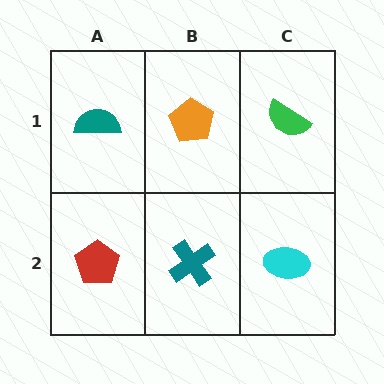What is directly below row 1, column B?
A teal cross.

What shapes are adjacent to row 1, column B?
A teal cross (row 2, column B), a teal semicircle (row 1, column A), a green semicircle (row 1, column C).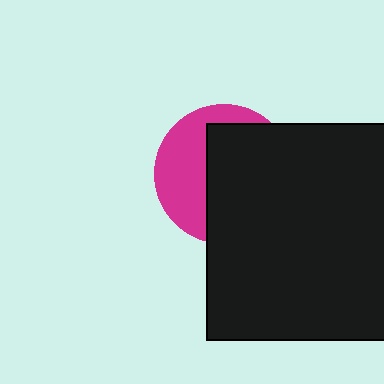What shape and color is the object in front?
The object in front is a black square.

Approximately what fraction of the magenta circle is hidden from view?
Roughly 60% of the magenta circle is hidden behind the black square.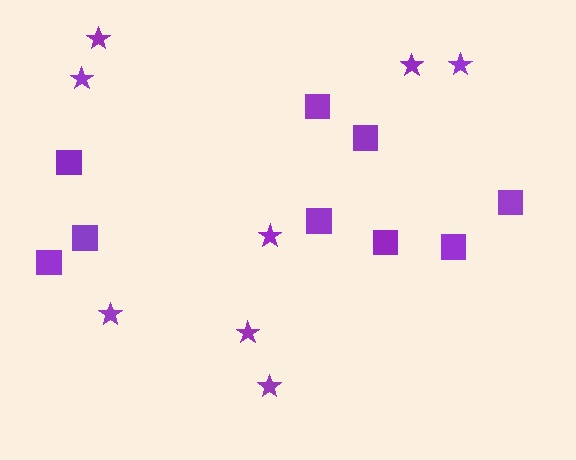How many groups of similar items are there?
There are 2 groups: one group of squares (9) and one group of stars (8).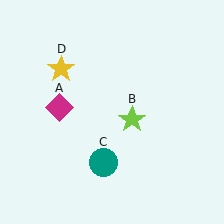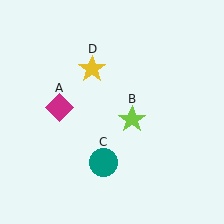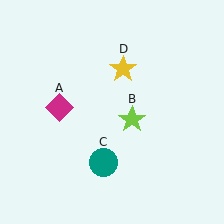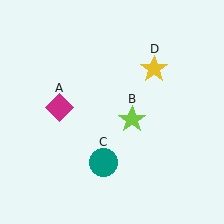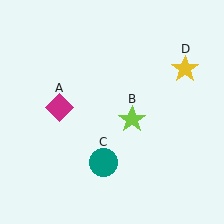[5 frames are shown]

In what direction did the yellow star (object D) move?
The yellow star (object D) moved right.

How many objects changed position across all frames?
1 object changed position: yellow star (object D).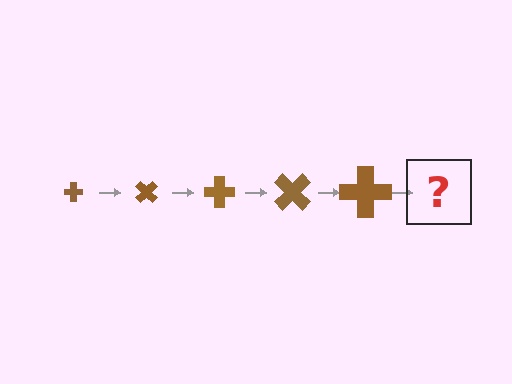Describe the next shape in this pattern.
It should be a cross, larger than the previous one and rotated 225 degrees from the start.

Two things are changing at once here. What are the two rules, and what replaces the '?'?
The two rules are that the cross grows larger each step and it rotates 45 degrees each step. The '?' should be a cross, larger than the previous one and rotated 225 degrees from the start.